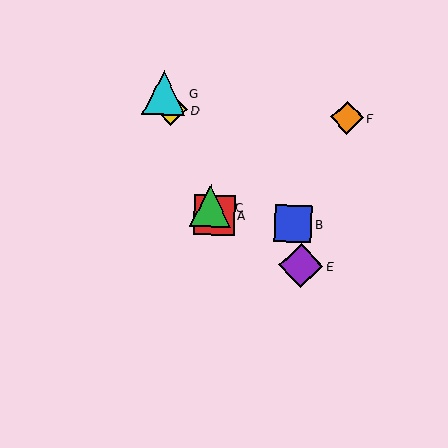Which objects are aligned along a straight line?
Objects A, C, D, G are aligned along a straight line.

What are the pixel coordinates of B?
Object B is at (293, 224).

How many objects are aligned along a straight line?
4 objects (A, C, D, G) are aligned along a straight line.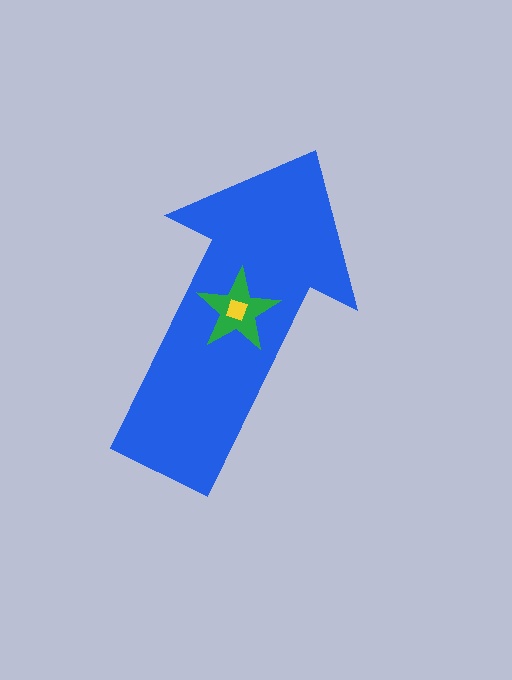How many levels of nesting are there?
3.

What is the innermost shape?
The yellow diamond.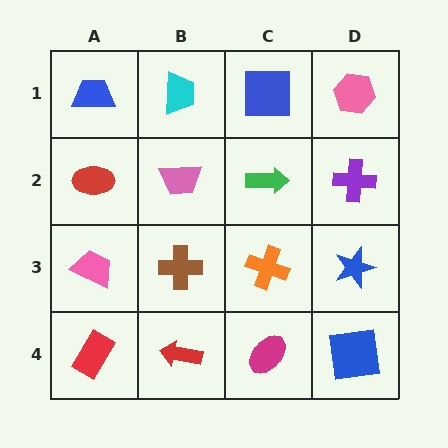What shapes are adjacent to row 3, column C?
A green arrow (row 2, column C), a magenta ellipse (row 4, column C), a brown cross (row 3, column B), a blue star (row 3, column D).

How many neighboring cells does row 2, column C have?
4.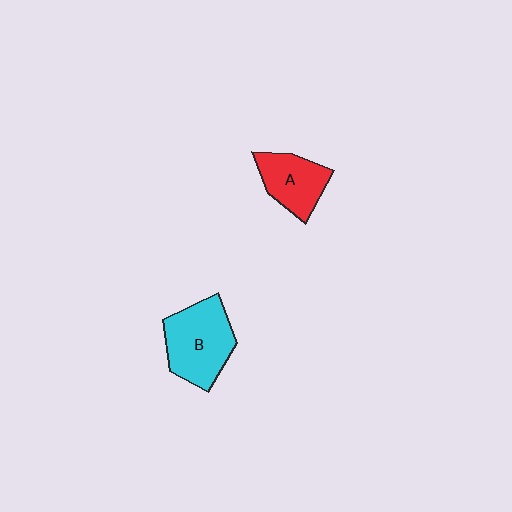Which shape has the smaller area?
Shape A (red).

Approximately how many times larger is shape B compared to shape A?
Approximately 1.4 times.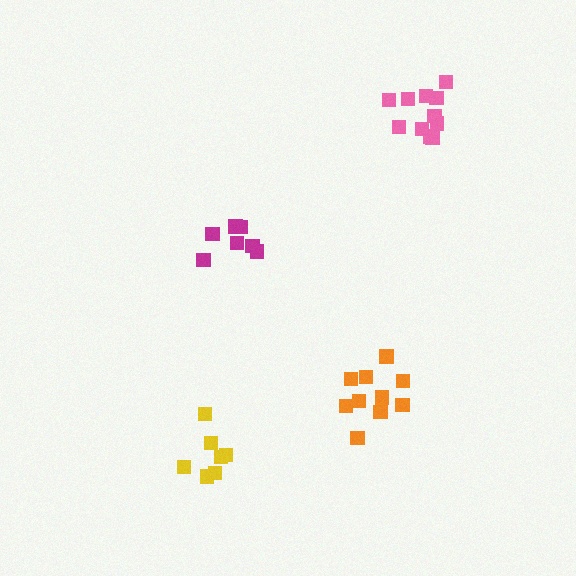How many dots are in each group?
Group 1: 7 dots, Group 2: 11 dots, Group 3: 10 dots, Group 4: 7 dots (35 total).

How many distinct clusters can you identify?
There are 4 distinct clusters.